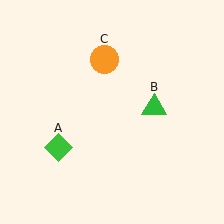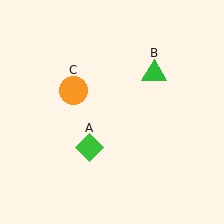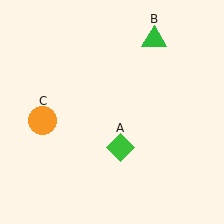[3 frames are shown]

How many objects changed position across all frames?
3 objects changed position: green diamond (object A), green triangle (object B), orange circle (object C).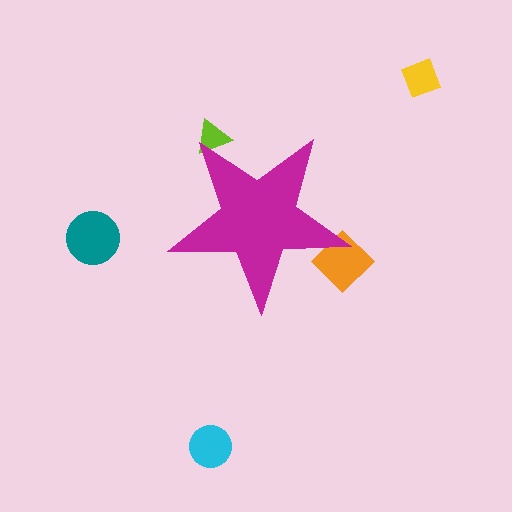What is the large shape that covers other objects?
A magenta star.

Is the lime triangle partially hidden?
Yes, the lime triangle is partially hidden behind the magenta star.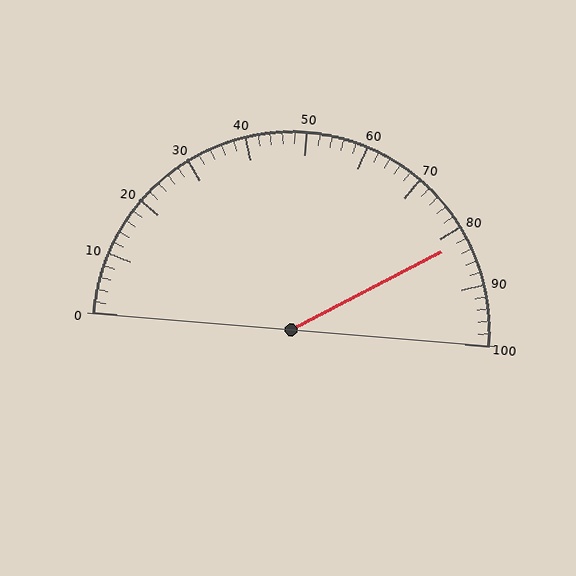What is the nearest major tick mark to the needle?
The nearest major tick mark is 80.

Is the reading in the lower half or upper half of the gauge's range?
The reading is in the upper half of the range (0 to 100).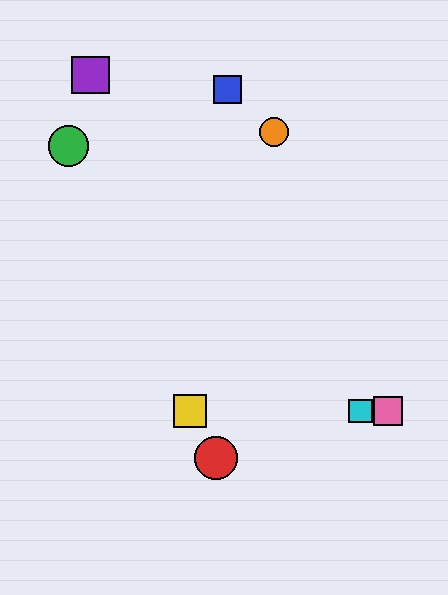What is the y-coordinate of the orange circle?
The orange circle is at y≈132.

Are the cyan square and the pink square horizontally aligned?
Yes, both are at y≈411.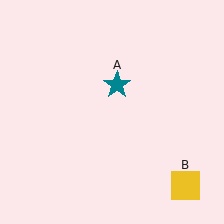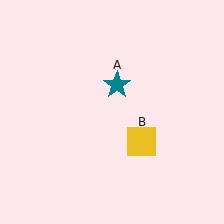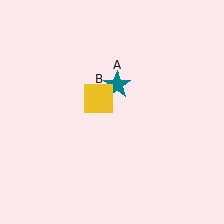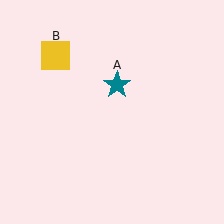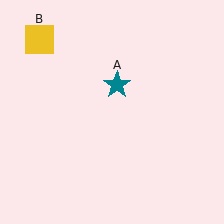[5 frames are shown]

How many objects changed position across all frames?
1 object changed position: yellow square (object B).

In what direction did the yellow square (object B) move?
The yellow square (object B) moved up and to the left.